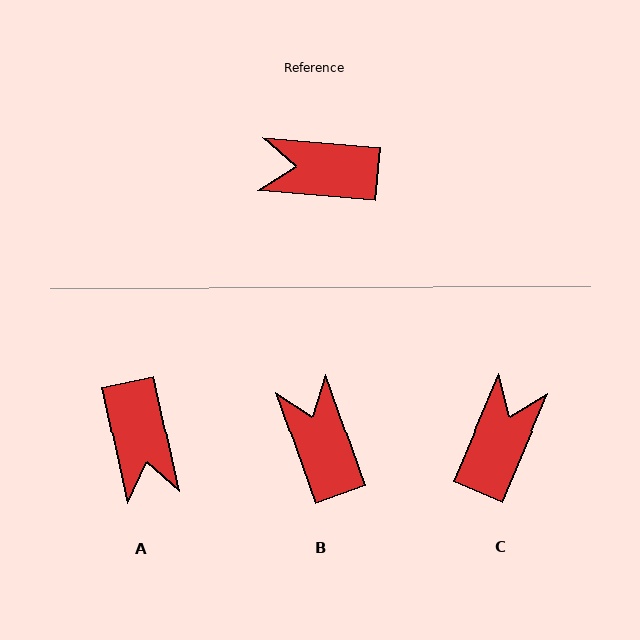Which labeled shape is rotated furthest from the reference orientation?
C, about 108 degrees away.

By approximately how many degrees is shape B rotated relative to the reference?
Approximately 65 degrees clockwise.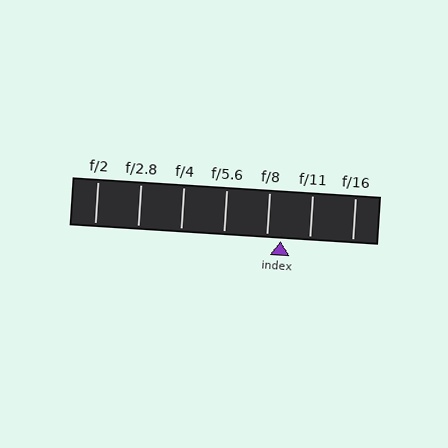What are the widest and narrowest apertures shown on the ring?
The widest aperture shown is f/2 and the narrowest is f/16.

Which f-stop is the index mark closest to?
The index mark is closest to f/8.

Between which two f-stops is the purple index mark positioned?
The index mark is between f/8 and f/11.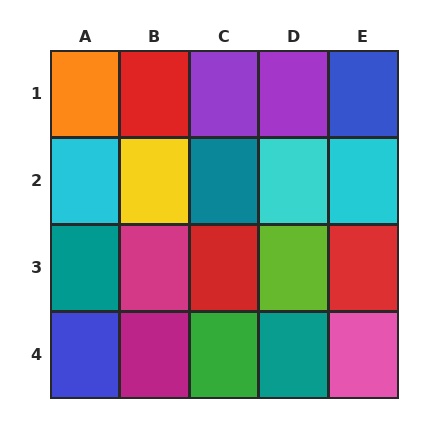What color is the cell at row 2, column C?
Teal.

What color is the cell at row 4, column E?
Pink.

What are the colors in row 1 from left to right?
Orange, red, purple, purple, blue.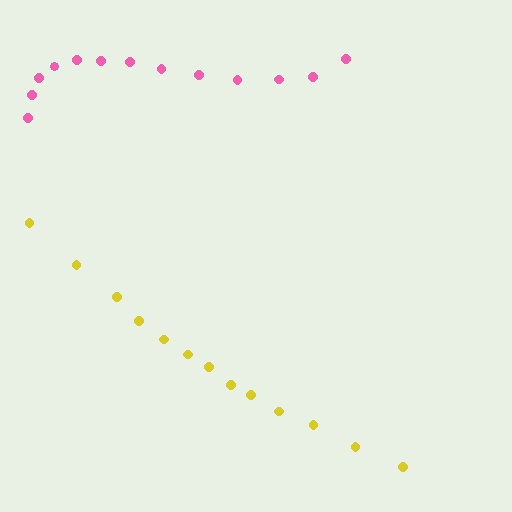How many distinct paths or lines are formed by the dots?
There are 2 distinct paths.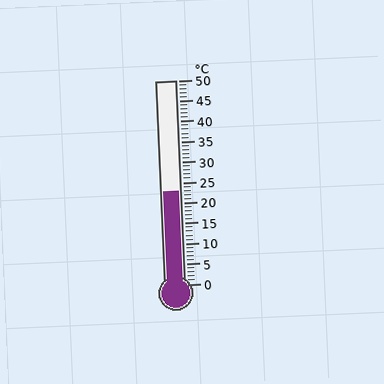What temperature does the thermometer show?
The thermometer shows approximately 23°C.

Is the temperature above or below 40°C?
The temperature is below 40°C.